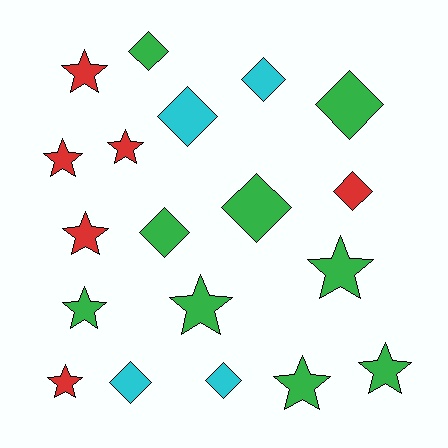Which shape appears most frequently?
Star, with 10 objects.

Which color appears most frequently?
Green, with 9 objects.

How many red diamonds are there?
There is 1 red diamond.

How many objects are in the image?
There are 19 objects.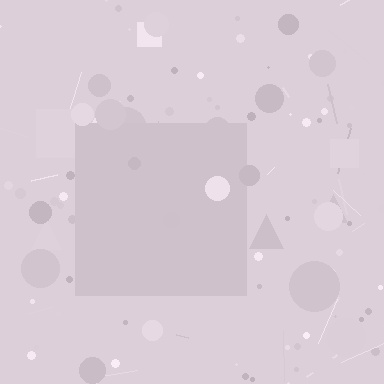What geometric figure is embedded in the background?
A square is embedded in the background.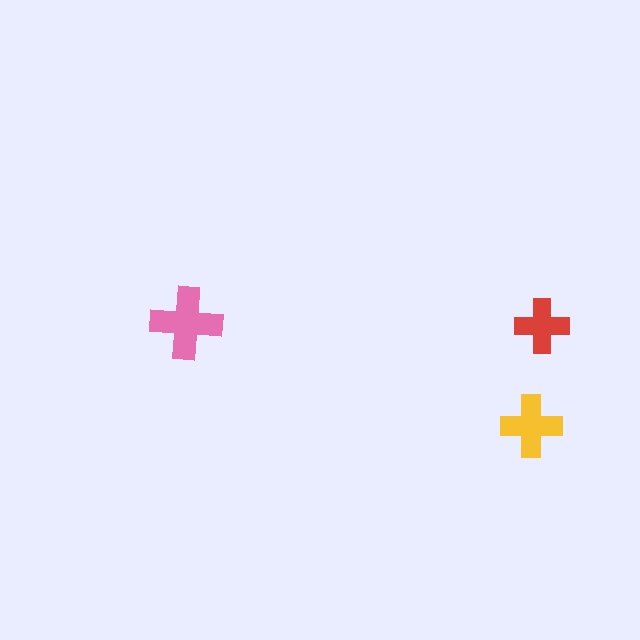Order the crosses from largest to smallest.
the pink one, the yellow one, the red one.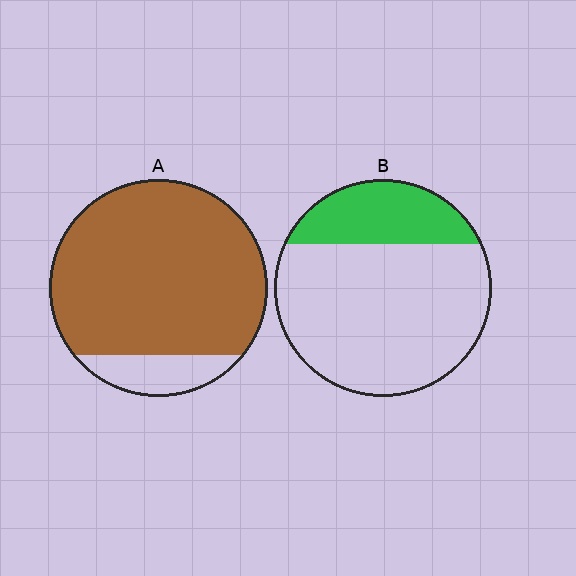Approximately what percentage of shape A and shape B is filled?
A is approximately 85% and B is approximately 25%.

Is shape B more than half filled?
No.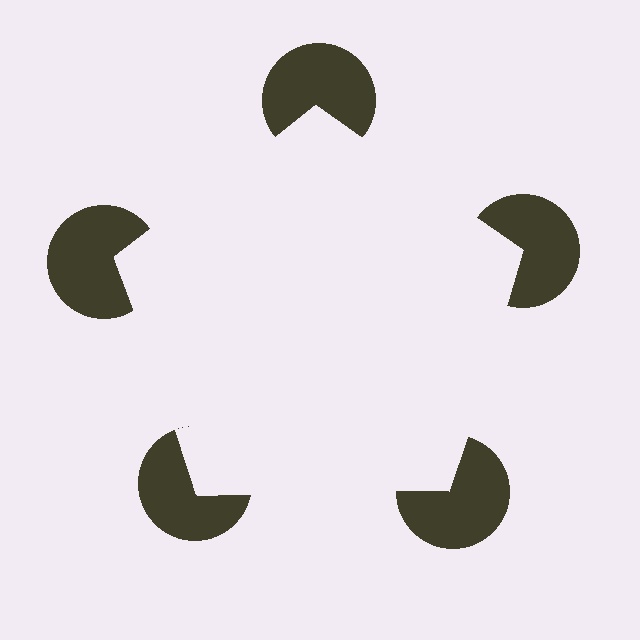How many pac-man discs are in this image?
There are 5 — one at each vertex of the illusory pentagon.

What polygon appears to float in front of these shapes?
An illusory pentagon — its edges are inferred from the aligned wedge cuts in the pac-man discs, not physically drawn.